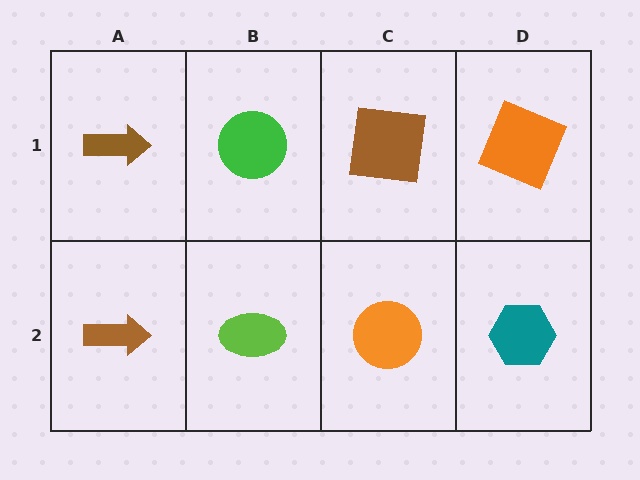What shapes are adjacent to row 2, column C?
A brown square (row 1, column C), a lime ellipse (row 2, column B), a teal hexagon (row 2, column D).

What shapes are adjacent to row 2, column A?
A brown arrow (row 1, column A), a lime ellipse (row 2, column B).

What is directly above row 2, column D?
An orange square.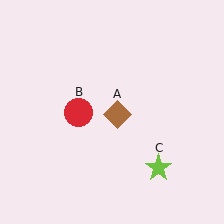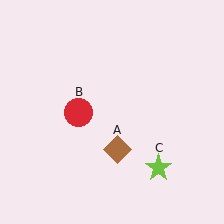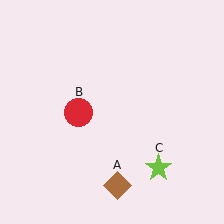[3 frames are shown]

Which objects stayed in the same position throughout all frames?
Red circle (object B) and lime star (object C) remained stationary.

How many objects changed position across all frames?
1 object changed position: brown diamond (object A).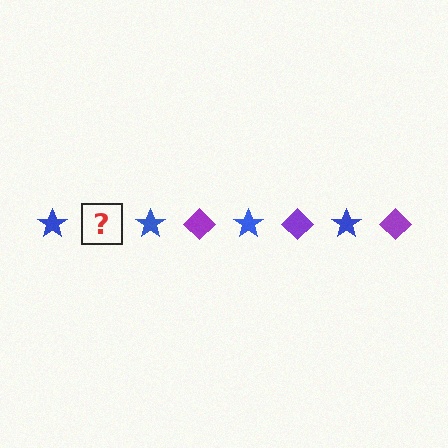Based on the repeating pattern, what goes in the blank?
The blank should be a purple diamond.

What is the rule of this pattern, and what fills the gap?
The rule is that the pattern alternates between blue star and purple diamond. The gap should be filled with a purple diamond.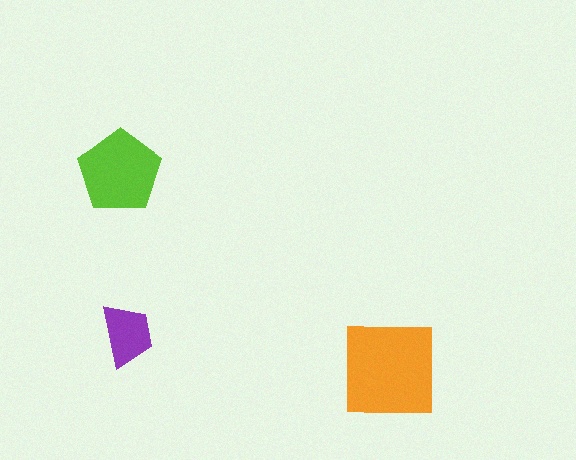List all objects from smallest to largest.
The purple trapezoid, the lime pentagon, the orange square.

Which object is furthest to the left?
The lime pentagon is leftmost.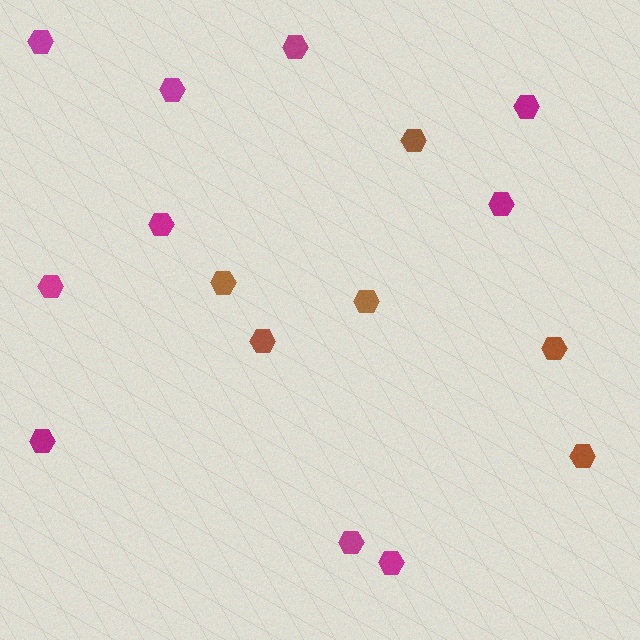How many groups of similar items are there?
There are 2 groups: one group of brown hexagons (6) and one group of magenta hexagons (10).